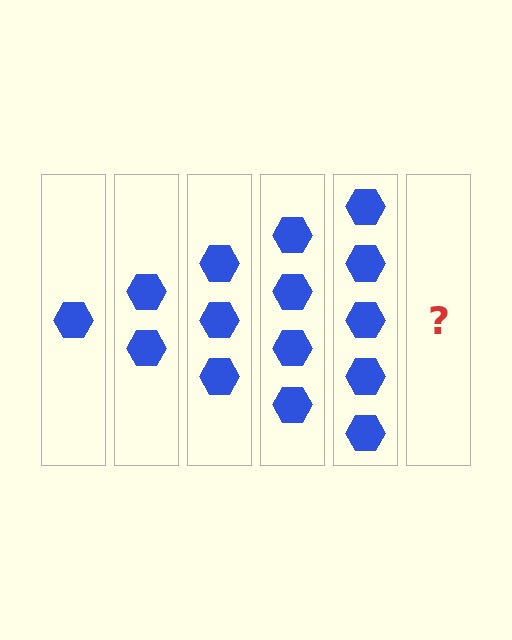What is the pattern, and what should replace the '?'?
The pattern is that each step adds one more hexagon. The '?' should be 6 hexagons.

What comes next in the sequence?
The next element should be 6 hexagons.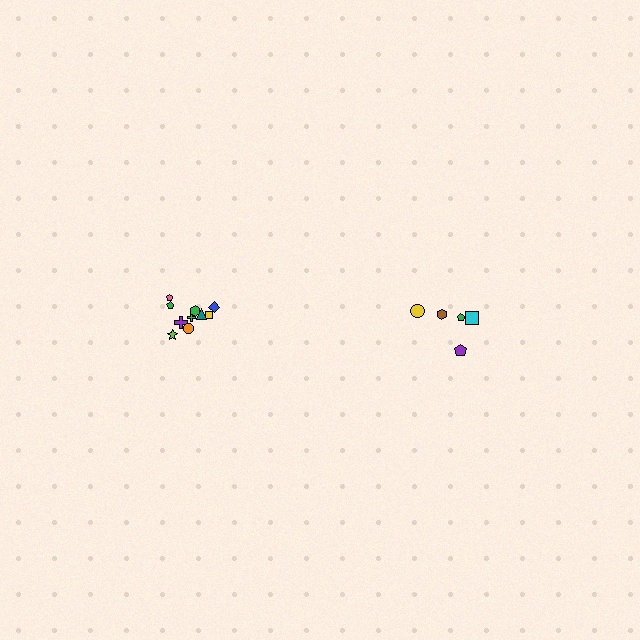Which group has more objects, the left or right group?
The left group.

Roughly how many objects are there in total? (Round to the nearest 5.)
Roughly 15 objects in total.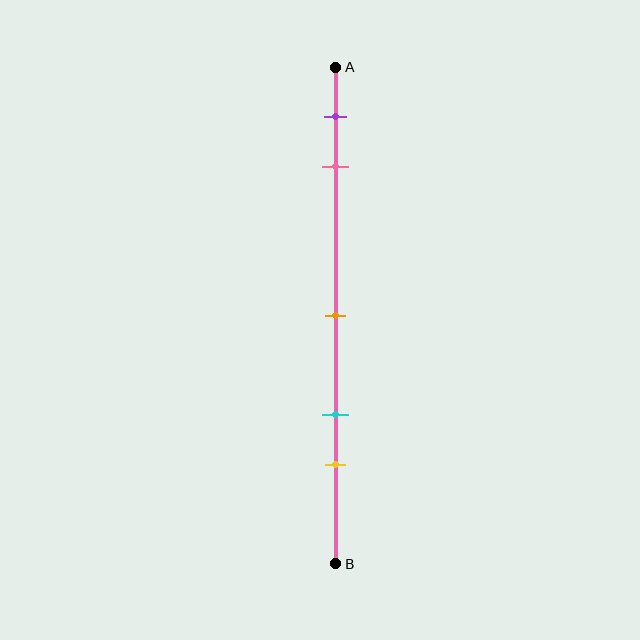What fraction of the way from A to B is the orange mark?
The orange mark is approximately 50% (0.5) of the way from A to B.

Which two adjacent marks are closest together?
The purple and pink marks are the closest adjacent pair.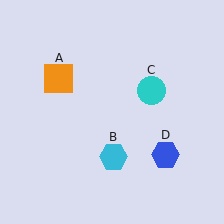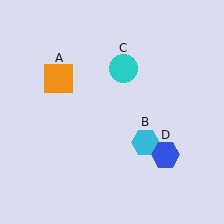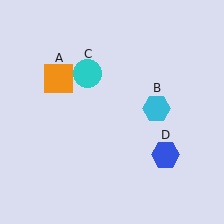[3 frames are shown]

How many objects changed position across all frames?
2 objects changed position: cyan hexagon (object B), cyan circle (object C).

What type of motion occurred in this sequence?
The cyan hexagon (object B), cyan circle (object C) rotated counterclockwise around the center of the scene.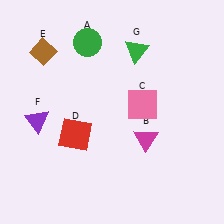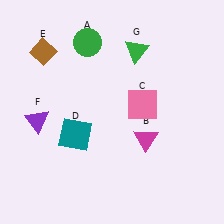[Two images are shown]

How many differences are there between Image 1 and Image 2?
There is 1 difference between the two images.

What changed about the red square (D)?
In Image 1, D is red. In Image 2, it changed to teal.